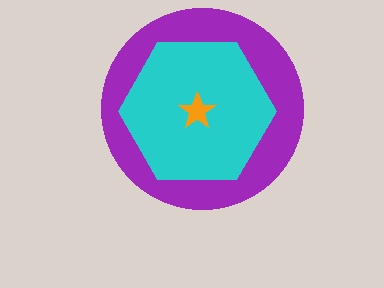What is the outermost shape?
The purple circle.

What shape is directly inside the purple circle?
The cyan hexagon.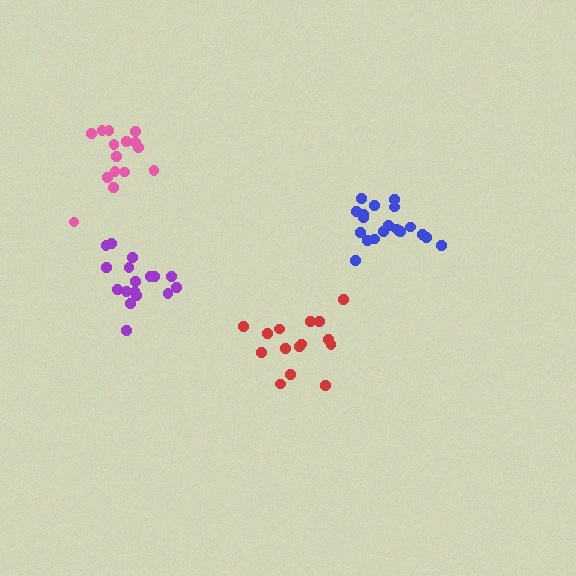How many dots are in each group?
Group 1: 15 dots, Group 2: 15 dots, Group 3: 17 dots, Group 4: 20 dots (67 total).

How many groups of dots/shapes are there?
There are 4 groups.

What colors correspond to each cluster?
The clusters are colored: red, pink, purple, blue.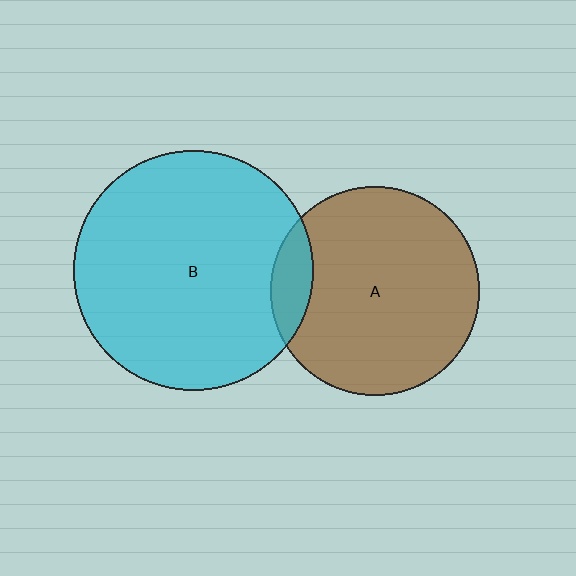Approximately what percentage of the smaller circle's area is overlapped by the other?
Approximately 10%.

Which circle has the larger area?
Circle B (cyan).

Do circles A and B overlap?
Yes.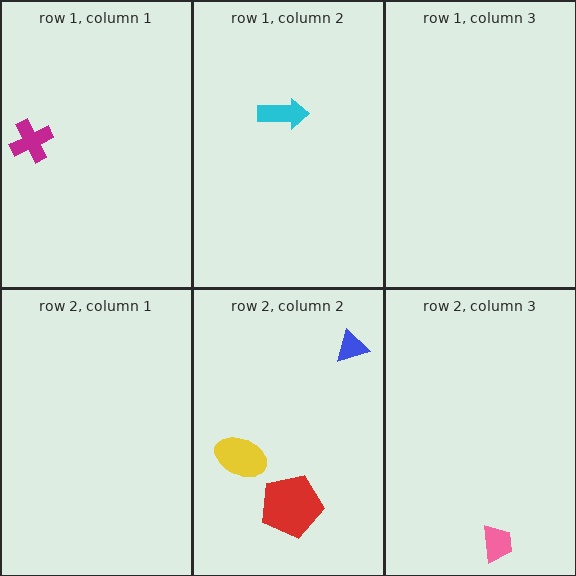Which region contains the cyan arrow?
The row 1, column 2 region.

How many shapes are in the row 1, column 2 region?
1.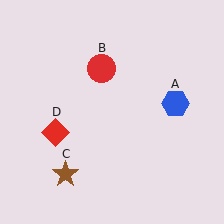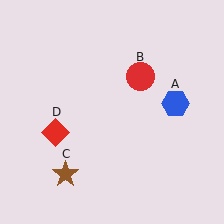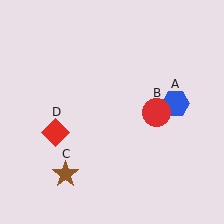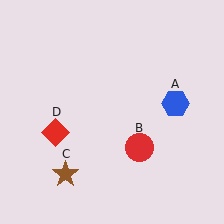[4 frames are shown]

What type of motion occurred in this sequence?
The red circle (object B) rotated clockwise around the center of the scene.